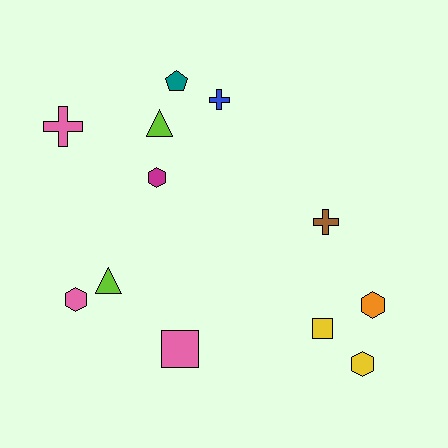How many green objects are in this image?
There are no green objects.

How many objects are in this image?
There are 12 objects.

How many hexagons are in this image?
There are 4 hexagons.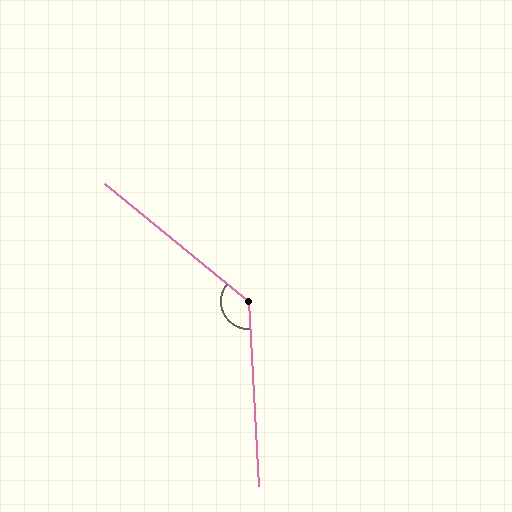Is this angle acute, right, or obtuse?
It is obtuse.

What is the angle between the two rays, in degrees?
Approximately 132 degrees.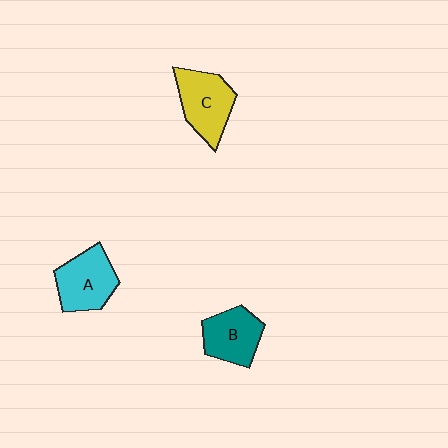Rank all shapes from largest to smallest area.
From largest to smallest: C (yellow), A (cyan), B (teal).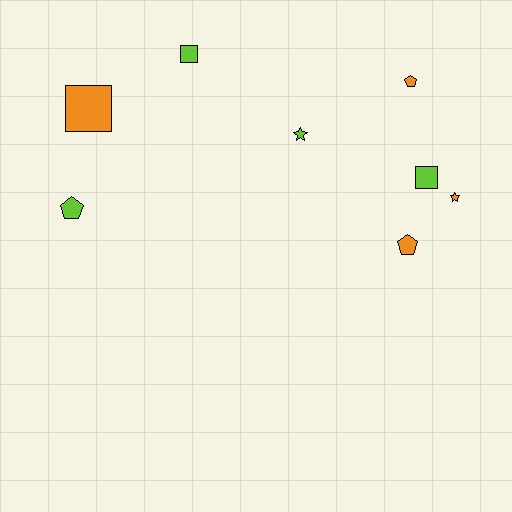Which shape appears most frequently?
Pentagon, with 3 objects.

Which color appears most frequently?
Lime, with 4 objects.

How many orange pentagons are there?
There are 2 orange pentagons.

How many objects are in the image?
There are 8 objects.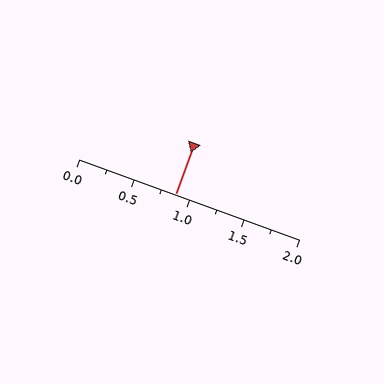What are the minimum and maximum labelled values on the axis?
The axis runs from 0.0 to 2.0.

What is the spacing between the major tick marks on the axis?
The major ticks are spaced 0.5 apart.